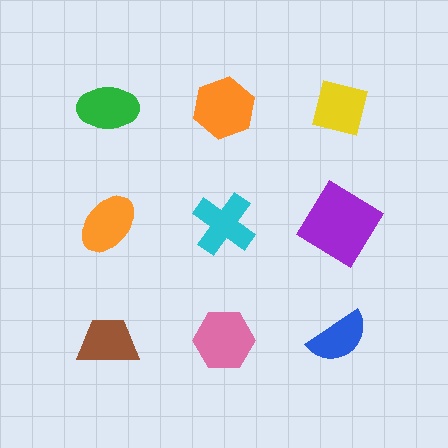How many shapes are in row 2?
3 shapes.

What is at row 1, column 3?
A yellow square.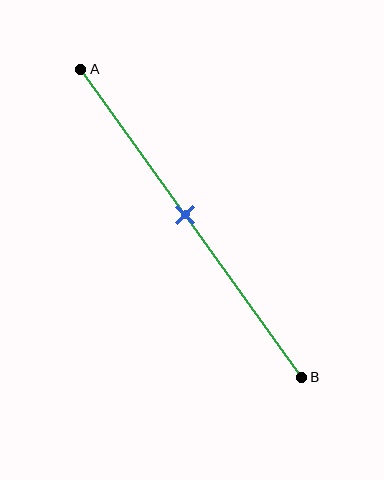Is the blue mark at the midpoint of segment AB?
Yes, the mark is approximately at the midpoint.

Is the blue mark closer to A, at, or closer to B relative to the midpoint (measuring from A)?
The blue mark is approximately at the midpoint of segment AB.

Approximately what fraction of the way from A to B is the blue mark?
The blue mark is approximately 45% of the way from A to B.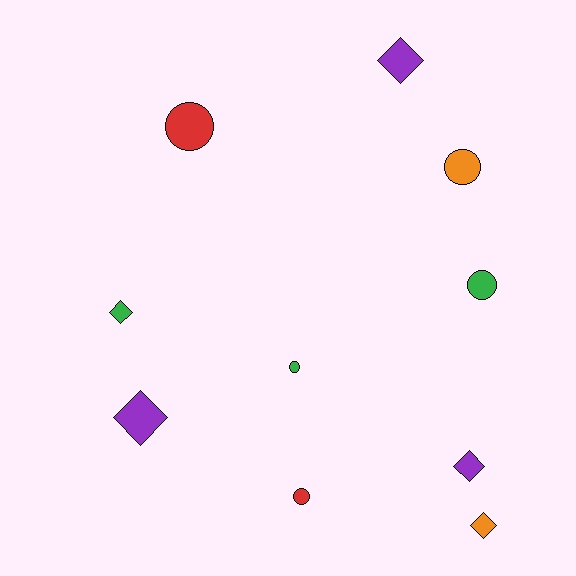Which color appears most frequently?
Green, with 3 objects.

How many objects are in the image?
There are 10 objects.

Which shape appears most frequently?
Diamond, with 5 objects.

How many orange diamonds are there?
There is 1 orange diamond.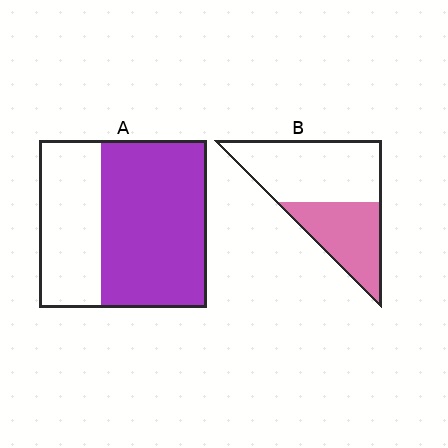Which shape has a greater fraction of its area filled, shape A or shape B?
Shape A.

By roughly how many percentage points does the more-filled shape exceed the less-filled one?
By roughly 25 percentage points (A over B).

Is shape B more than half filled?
No.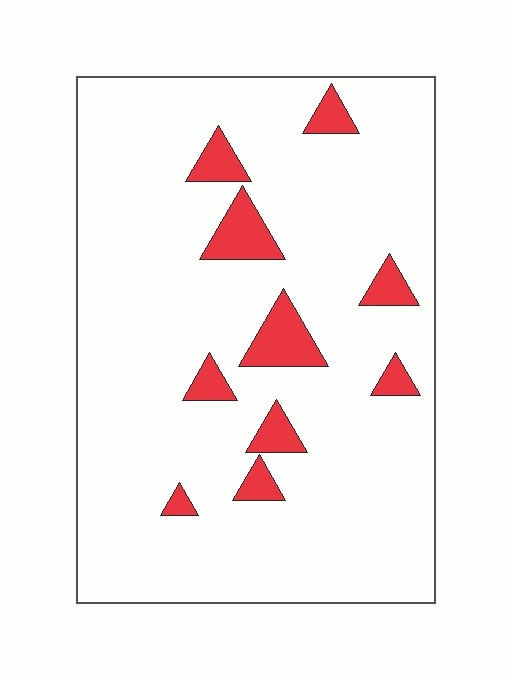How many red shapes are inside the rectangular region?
10.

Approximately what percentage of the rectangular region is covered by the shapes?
Approximately 10%.